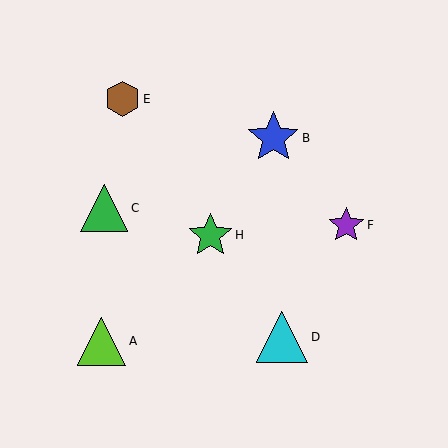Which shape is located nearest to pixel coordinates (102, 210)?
The green triangle (labeled C) at (104, 208) is nearest to that location.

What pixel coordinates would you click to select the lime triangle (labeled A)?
Click at (102, 341) to select the lime triangle A.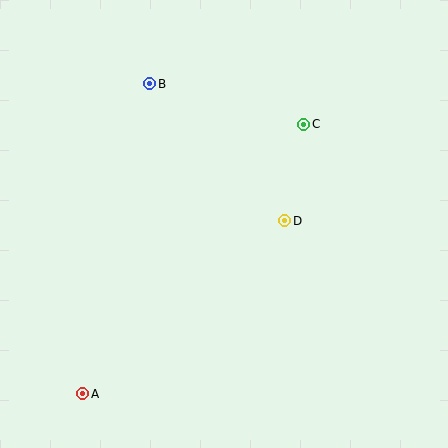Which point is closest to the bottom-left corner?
Point A is closest to the bottom-left corner.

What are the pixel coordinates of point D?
Point D is at (285, 221).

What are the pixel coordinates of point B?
Point B is at (150, 84).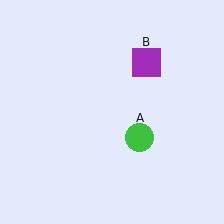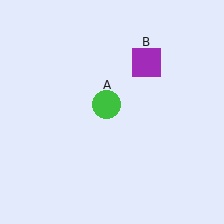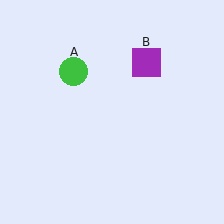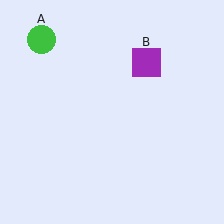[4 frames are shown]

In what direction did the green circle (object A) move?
The green circle (object A) moved up and to the left.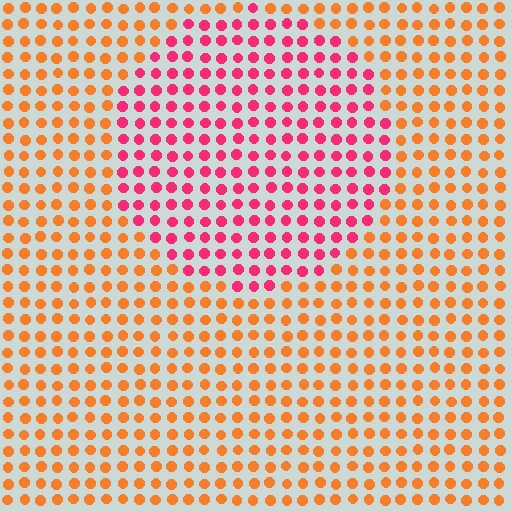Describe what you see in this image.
The image is filled with small orange elements in a uniform arrangement. A circle-shaped region is visible where the elements are tinted to a slightly different hue, forming a subtle color boundary.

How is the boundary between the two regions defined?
The boundary is defined purely by a slight shift in hue (about 47 degrees). Spacing, size, and orientation are identical on both sides.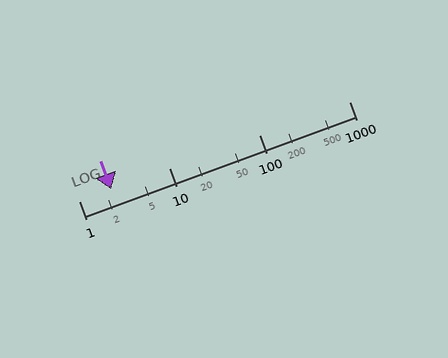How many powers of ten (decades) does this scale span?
The scale spans 3 decades, from 1 to 1000.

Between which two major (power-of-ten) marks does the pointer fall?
The pointer is between 1 and 10.